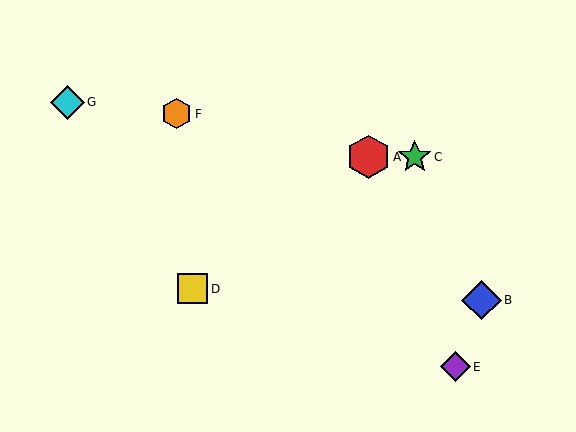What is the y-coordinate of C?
Object C is at y≈157.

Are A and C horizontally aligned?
Yes, both are at y≈157.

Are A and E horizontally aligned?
No, A is at y≈157 and E is at y≈367.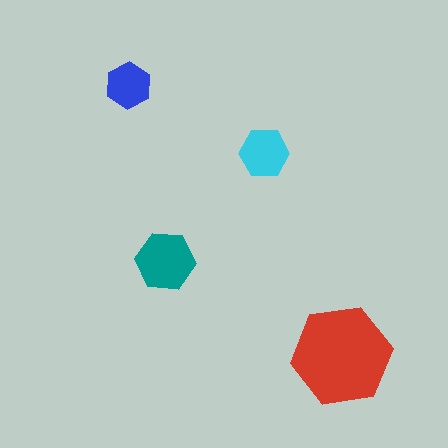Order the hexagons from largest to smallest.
the red one, the teal one, the cyan one, the blue one.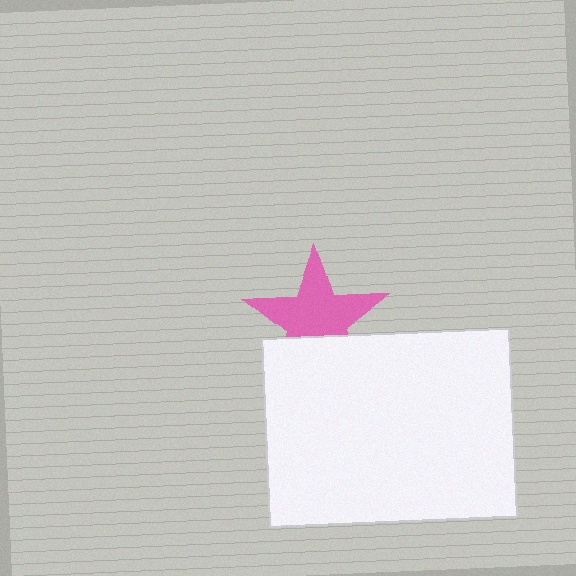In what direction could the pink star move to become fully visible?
The pink star could move up. That would shift it out from behind the white rectangle entirely.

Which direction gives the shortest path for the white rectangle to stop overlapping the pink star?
Moving down gives the shortest separation.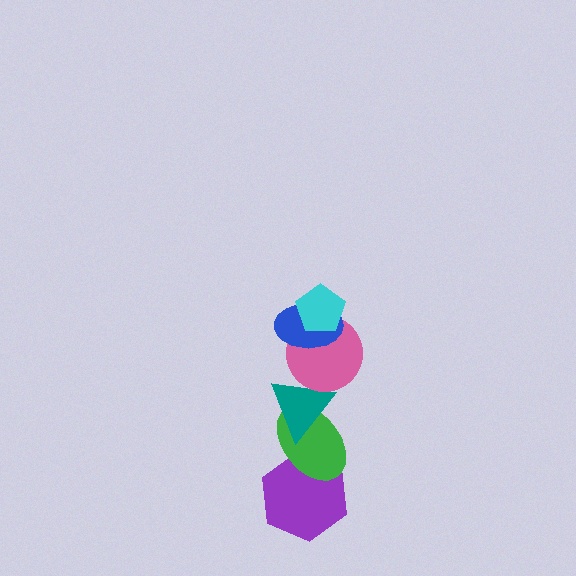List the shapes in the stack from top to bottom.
From top to bottom: the cyan pentagon, the blue ellipse, the pink circle, the teal triangle, the green ellipse, the purple hexagon.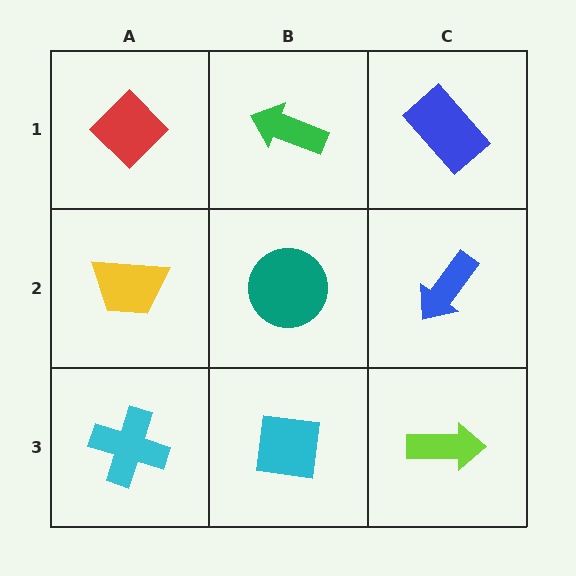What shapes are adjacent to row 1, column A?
A yellow trapezoid (row 2, column A), a green arrow (row 1, column B).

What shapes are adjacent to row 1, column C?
A blue arrow (row 2, column C), a green arrow (row 1, column B).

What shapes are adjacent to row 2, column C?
A blue rectangle (row 1, column C), a lime arrow (row 3, column C), a teal circle (row 2, column B).